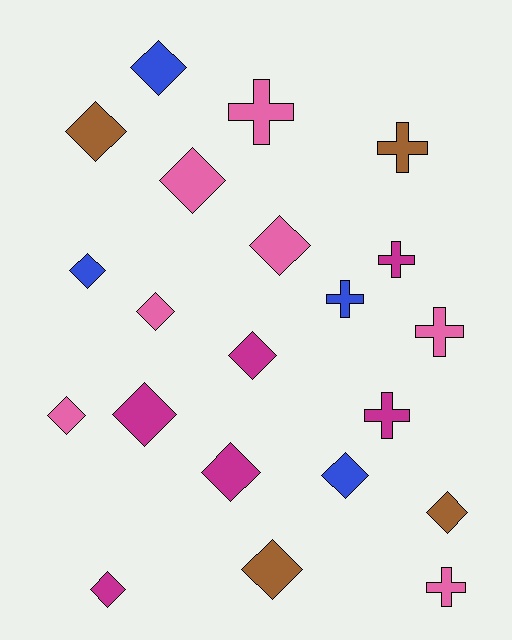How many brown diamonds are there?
There are 3 brown diamonds.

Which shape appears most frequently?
Diamond, with 14 objects.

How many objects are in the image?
There are 21 objects.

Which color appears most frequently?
Pink, with 7 objects.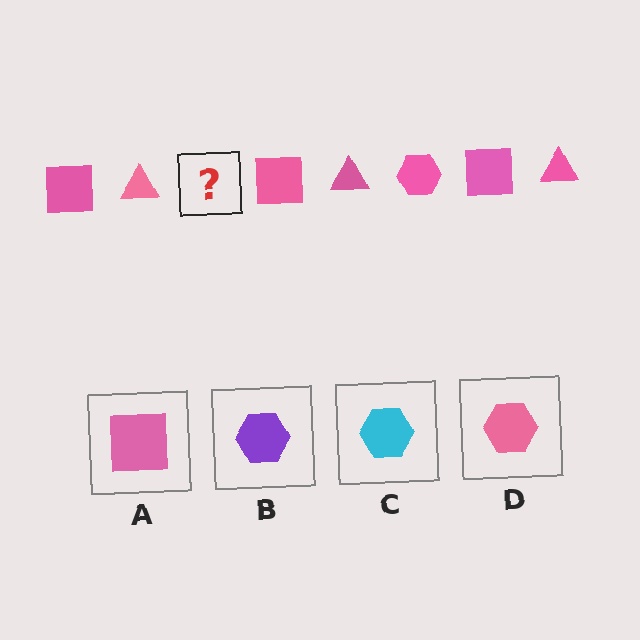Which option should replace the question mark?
Option D.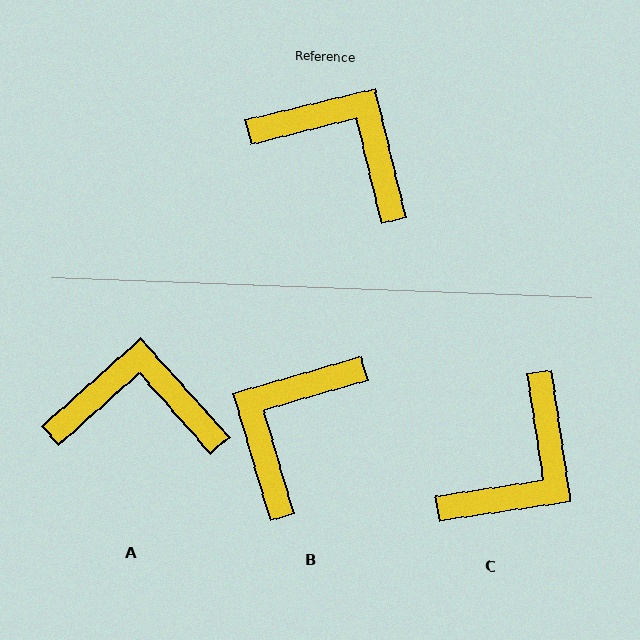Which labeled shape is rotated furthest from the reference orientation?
C, about 95 degrees away.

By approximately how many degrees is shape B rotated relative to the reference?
Approximately 92 degrees counter-clockwise.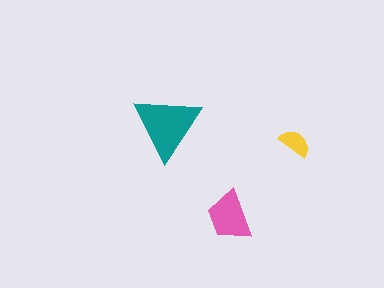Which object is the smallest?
The yellow semicircle.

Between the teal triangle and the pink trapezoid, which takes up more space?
The teal triangle.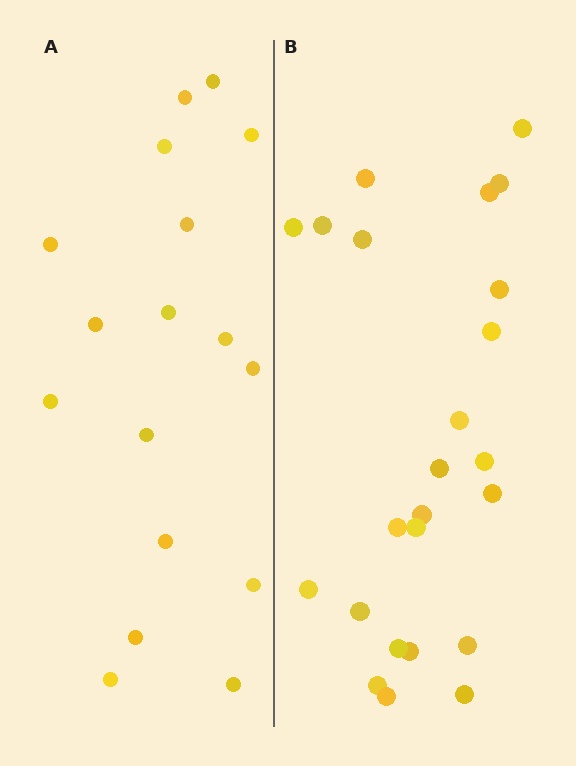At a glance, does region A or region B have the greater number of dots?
Region B (the right region) has more dots.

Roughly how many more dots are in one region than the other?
Region B has roughly 8 or so more dots than region A.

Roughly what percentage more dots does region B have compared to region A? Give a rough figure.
About 40% more.